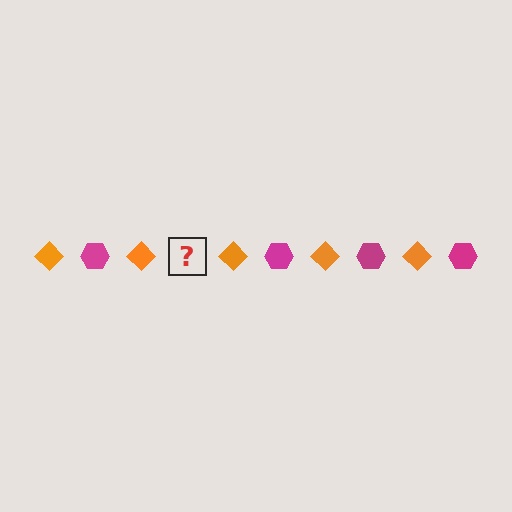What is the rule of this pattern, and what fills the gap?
The rule is that the pattern alternates between orange diamond and magenta hexagon. The gap should be filled with a magenta hexagon.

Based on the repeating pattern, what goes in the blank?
The blank should be a magenta hexagon.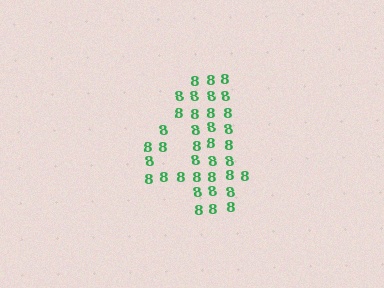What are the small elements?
The small elements are digit 8's.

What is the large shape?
The large shape is the digit 4.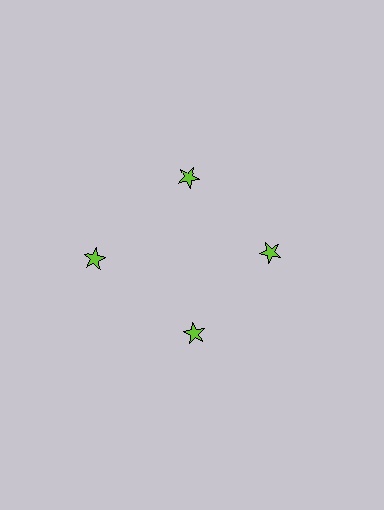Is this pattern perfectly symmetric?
No. The 4 lime stars are arranged in a ring, but one element near the 9 o'clock position is pushed outward from the center, breaking the 4-fold rotational symmetry.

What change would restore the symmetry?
The symmetry would be restored by moving it inward, back onto the ring so that all 4 stars sit at equal angles and equal distance from the center.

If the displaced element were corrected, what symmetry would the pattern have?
It would have 4-fold rotational symmetry — the pattern would map onto itself every 90 degrees.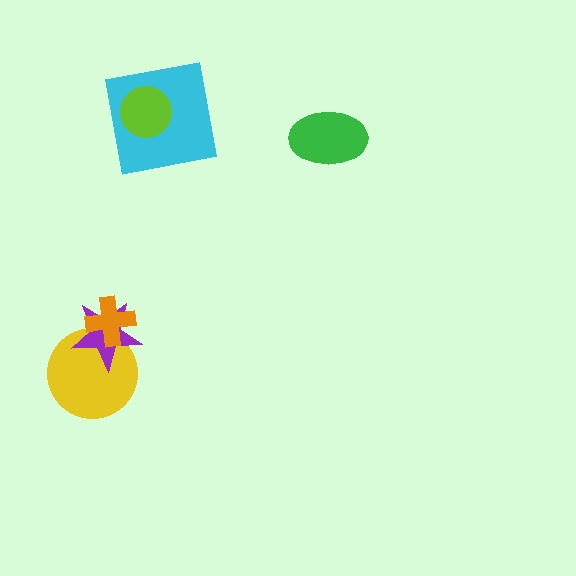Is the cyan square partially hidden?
Yes, it is partially covered by another shape.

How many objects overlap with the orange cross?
2 objects overlap with the orange cross.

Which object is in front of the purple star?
The orange cross is in front of the purple star.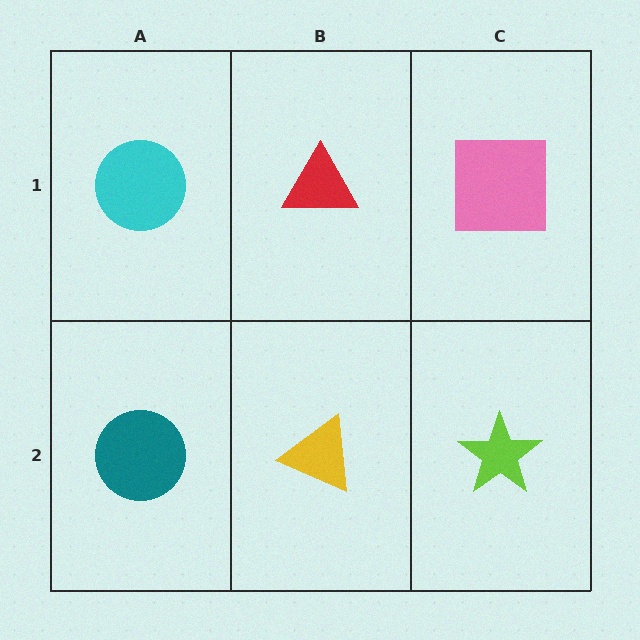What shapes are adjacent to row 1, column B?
A yellow triangle (row 2, column B), a cyan circle (row 1, column A), a pink square (row 1, column C).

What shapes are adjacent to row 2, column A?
A cyan circle (row 1, column A), a yellow triangle (row 2, column B).